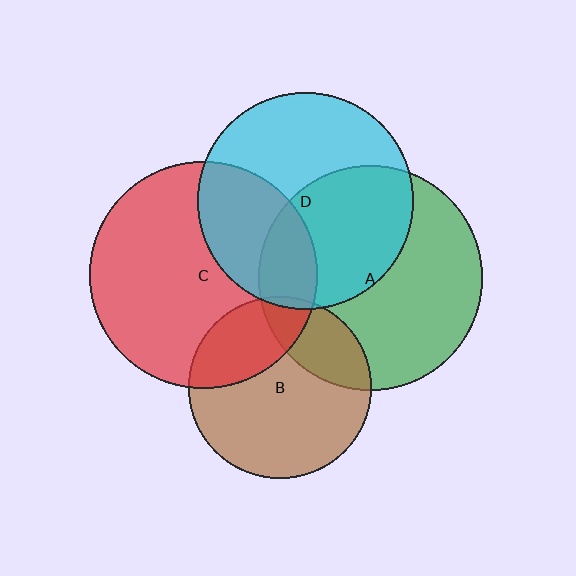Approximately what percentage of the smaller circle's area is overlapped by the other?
Approximately 35%.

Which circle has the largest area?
Circle C (red).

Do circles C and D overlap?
Yes.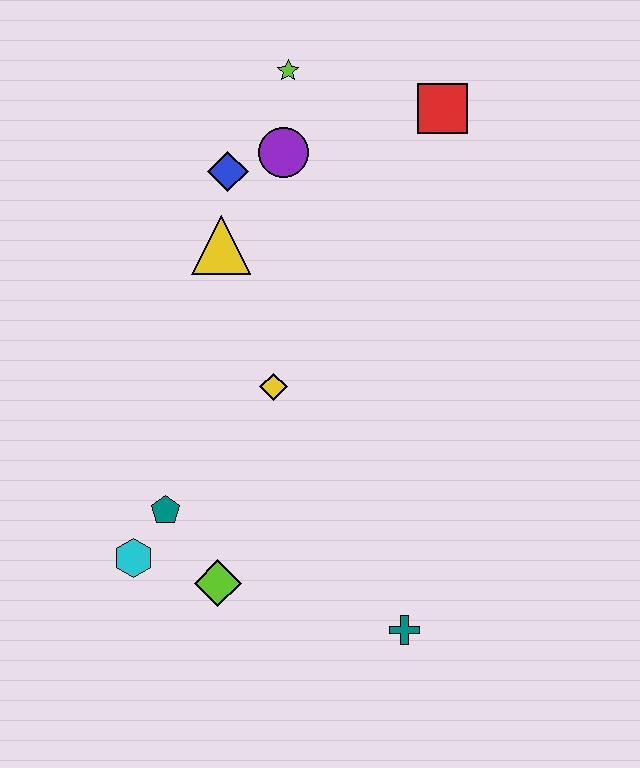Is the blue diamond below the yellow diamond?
No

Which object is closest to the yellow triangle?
The blue diamond is closest to the yellow triangle.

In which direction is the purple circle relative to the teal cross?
The purple circle is above the teal cross.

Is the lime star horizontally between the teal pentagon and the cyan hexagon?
No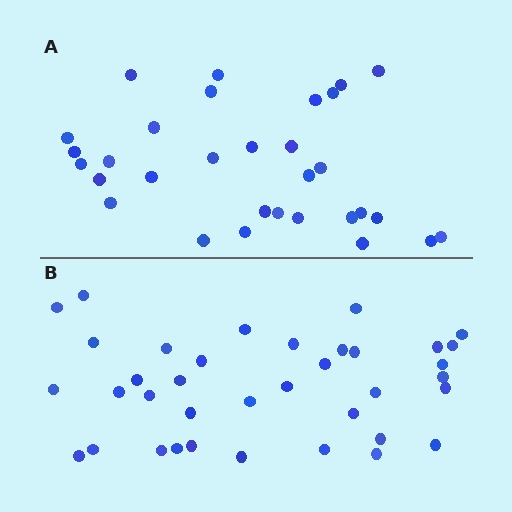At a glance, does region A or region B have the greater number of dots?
Region B (the bottom region) has more dots.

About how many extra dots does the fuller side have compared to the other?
Region B has about 6 more dots than region A.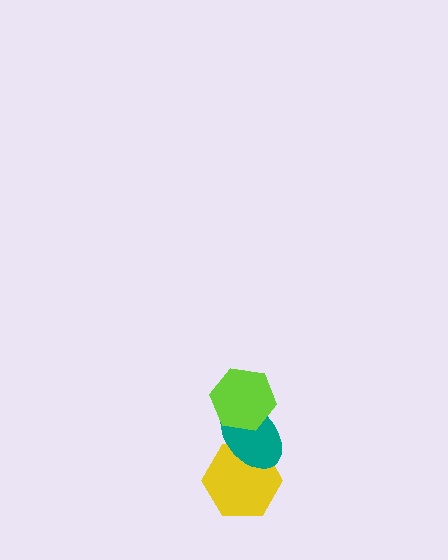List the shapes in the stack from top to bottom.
From top to bottom: the lime hexagon, the teal ellipse, the yellow hexagon.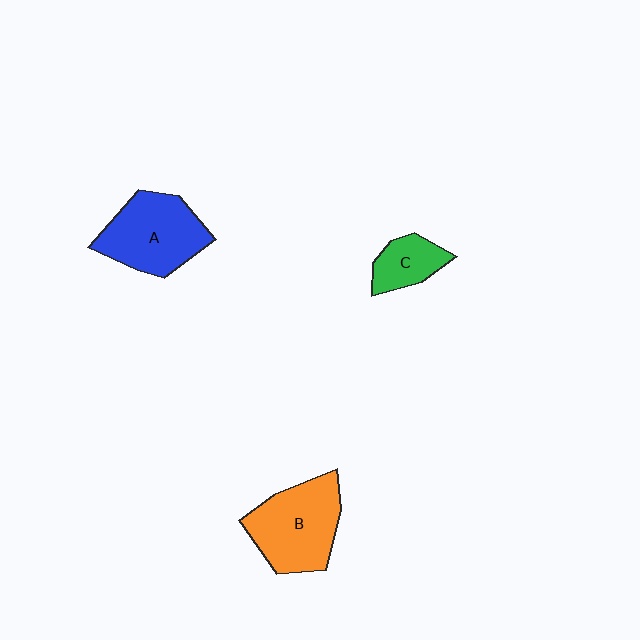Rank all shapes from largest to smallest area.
From largest to smallest: B (orange), A (blue), C (green).